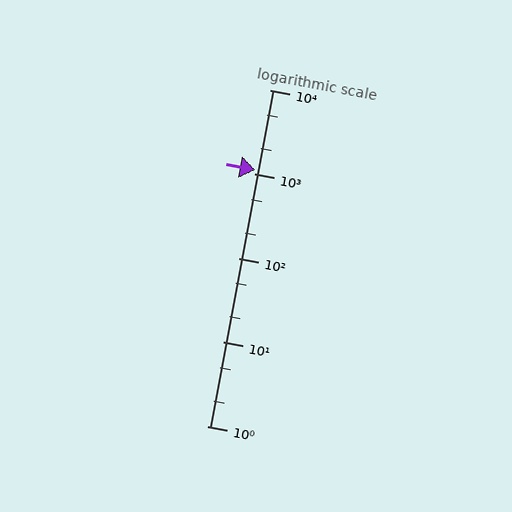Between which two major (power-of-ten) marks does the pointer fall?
The pointer is between 1000 and 10000.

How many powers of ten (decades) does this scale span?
The scale spans 4 decades, from 1 to 10000.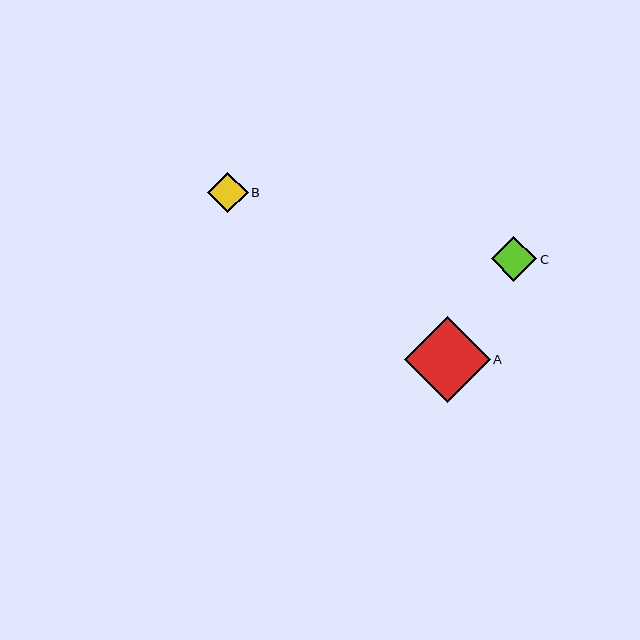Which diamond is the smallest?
Diamond B is the smallest with a size of approximately 40 pixels.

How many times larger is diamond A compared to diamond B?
Diamond A is approximately 2.1 times the size of diamond B.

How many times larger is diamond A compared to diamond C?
Diamond A is approximately 1.9 times the size of diamond C.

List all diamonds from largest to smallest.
From largest to smallest: A, C, B.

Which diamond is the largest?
Diamond A is the largest with a size of approximately 86 pixels.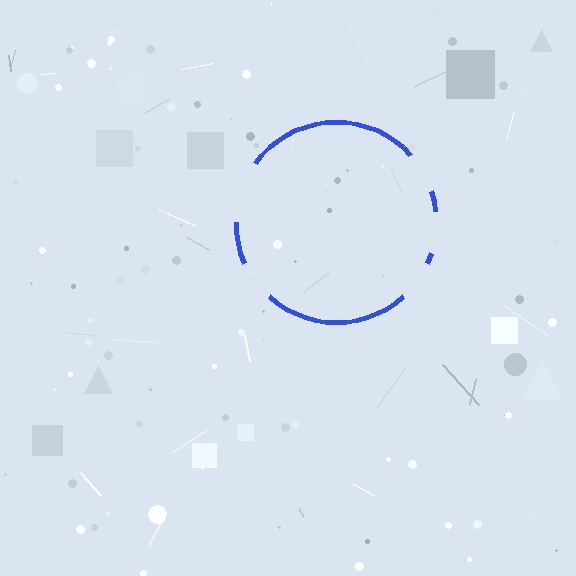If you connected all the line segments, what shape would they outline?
They would outline a circle.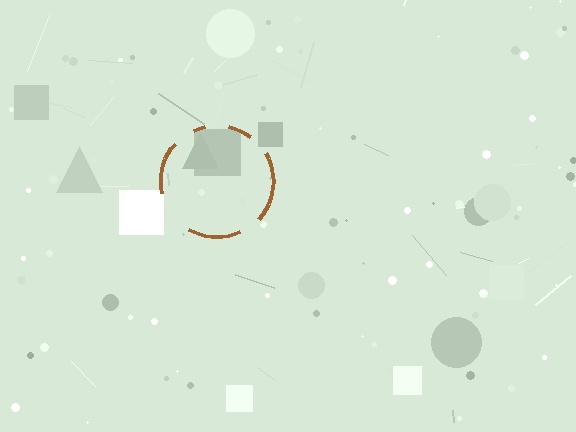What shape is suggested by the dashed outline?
The dashed outline suggests a circle.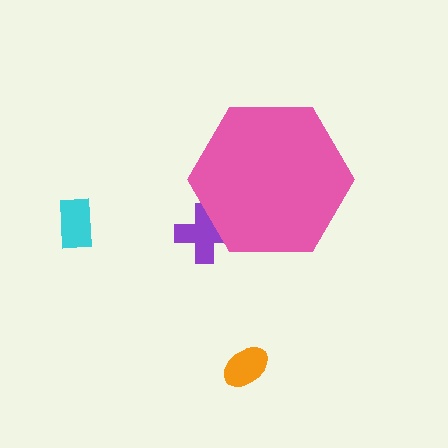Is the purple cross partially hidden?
Yes, the purple cross is partially hidden behind the pink hexagon.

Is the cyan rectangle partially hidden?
No, the cyan rectangle is fully visible.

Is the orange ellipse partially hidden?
No, the orange ellipse is fully visible.